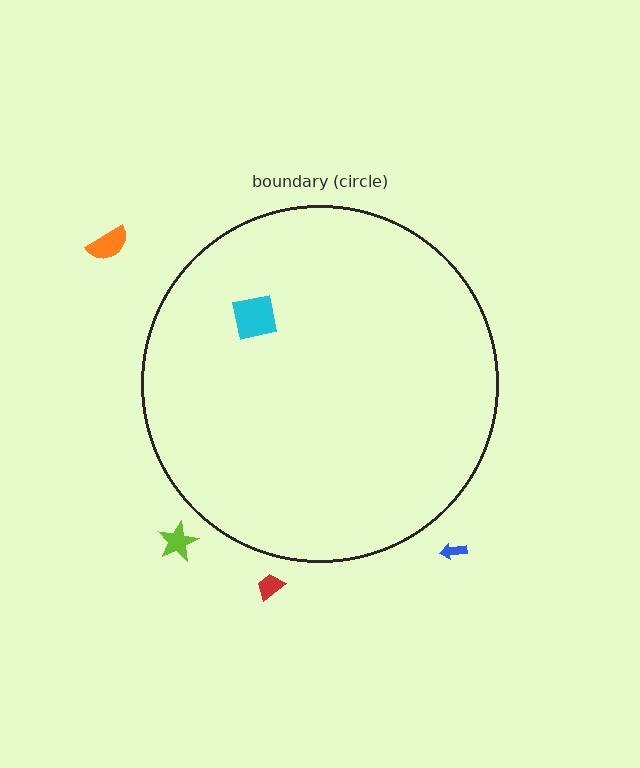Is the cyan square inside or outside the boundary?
Inside.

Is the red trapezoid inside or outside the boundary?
Outside.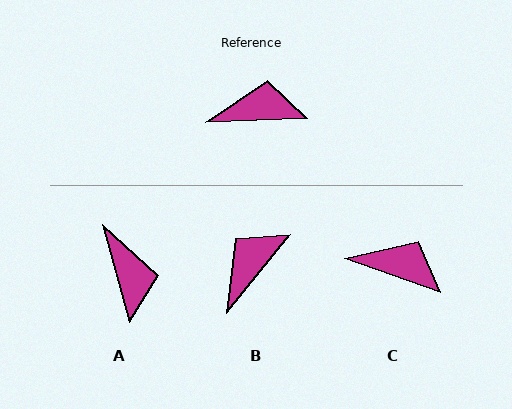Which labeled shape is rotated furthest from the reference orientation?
A, about 77 degrees away.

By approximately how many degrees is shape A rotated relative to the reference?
Approximately 77 degrees clockwise.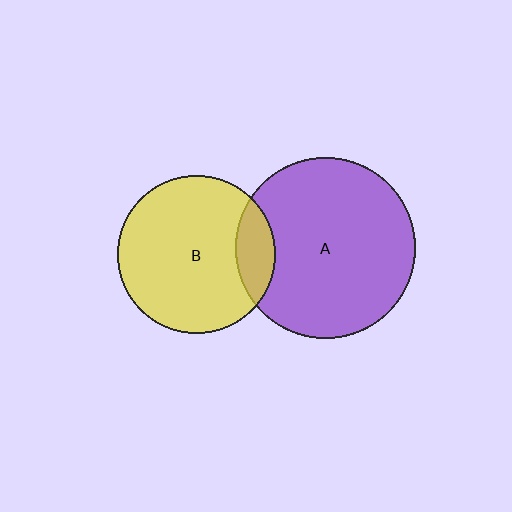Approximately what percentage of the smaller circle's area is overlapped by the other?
Approximately 15%.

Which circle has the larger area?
Circle A (purple).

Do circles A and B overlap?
Yes.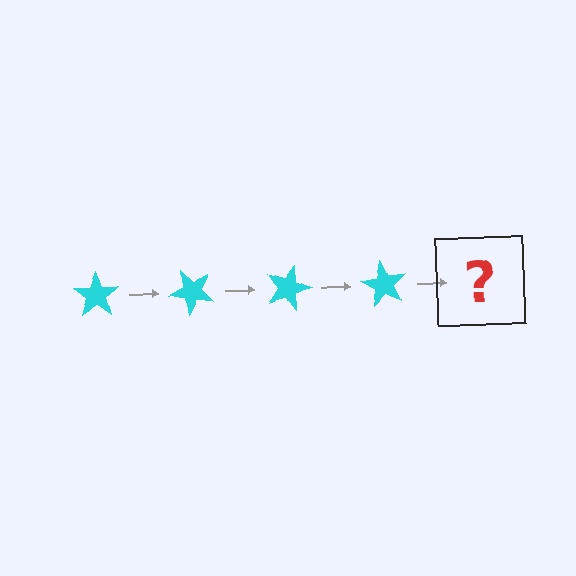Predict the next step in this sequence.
The next step is a cyan star rotated 180 degrees.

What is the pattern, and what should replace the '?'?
The pattern is that the star rotates 45 degrees each step. The '?' should be a cyan star rotated 180 degrees.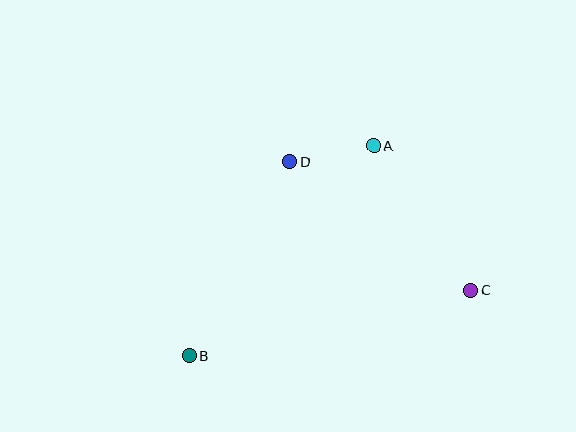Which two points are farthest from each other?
Points B and C are farthest from each other.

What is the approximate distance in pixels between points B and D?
The distance between B and D is approximately 219 pixels.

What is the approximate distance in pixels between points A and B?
The distance between A and B is approximately 280 pixels.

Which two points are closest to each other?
Points A and D are closest to each other.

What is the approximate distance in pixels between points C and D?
The distance between C and D is approximately 222 pixels.